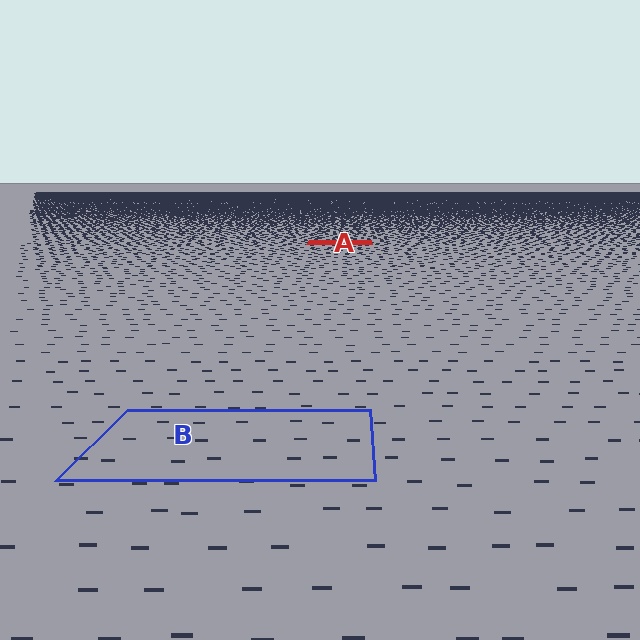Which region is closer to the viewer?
Region B is closer. The texture elements there are larger and more spread out.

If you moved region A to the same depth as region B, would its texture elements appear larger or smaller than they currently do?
They would appear larger. At a closer depth, the same texture elements are projected at a bigger on-screen size.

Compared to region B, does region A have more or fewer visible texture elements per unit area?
Region A has more texture elements per unit area — they are packed more densely because it is farther away.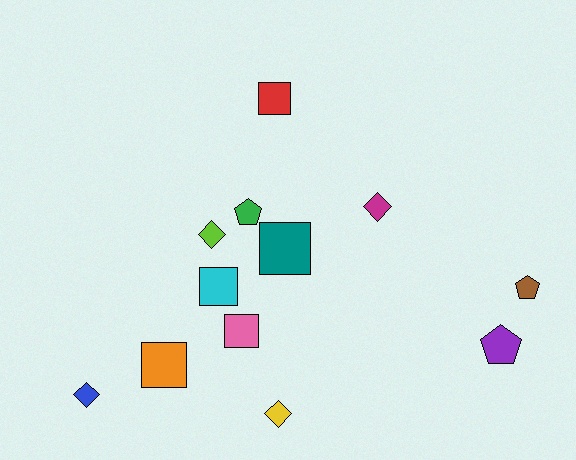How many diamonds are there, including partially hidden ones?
There are 4 diamonds.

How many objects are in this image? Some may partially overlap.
There are 12 objects.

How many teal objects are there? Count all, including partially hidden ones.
There is 1 teal object.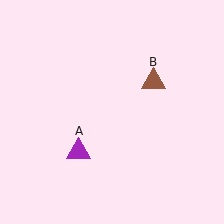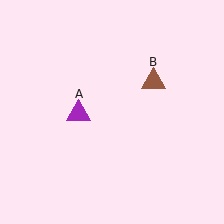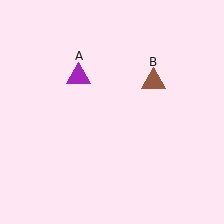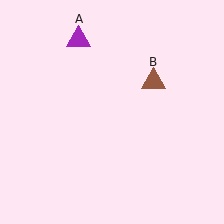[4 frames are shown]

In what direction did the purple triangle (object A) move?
The purple triangle (object A) moved up.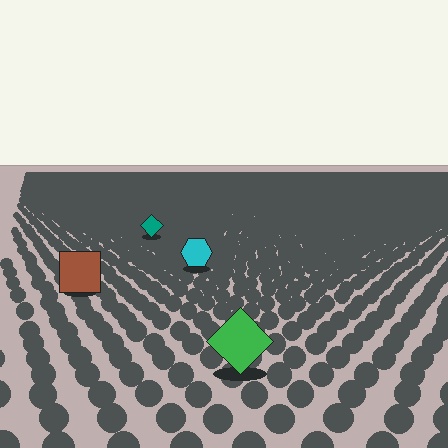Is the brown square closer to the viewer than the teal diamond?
Yes. The brown square is closer — you can tell from the texture gradient: the ground texture is coarser near it.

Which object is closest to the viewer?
The green diamond is closest. The texture marks near it are larger and more spread out.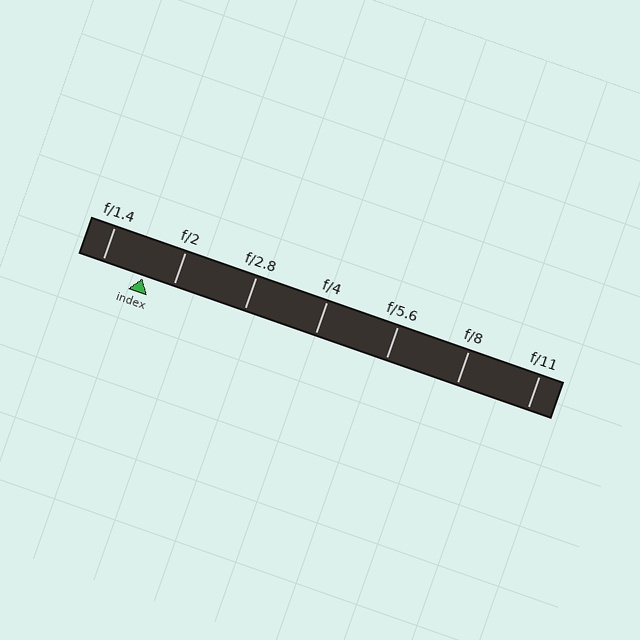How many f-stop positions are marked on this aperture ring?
There are 7 f-stop positions marked.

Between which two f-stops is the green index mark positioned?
The index mark is between f/1.4 and f/2.